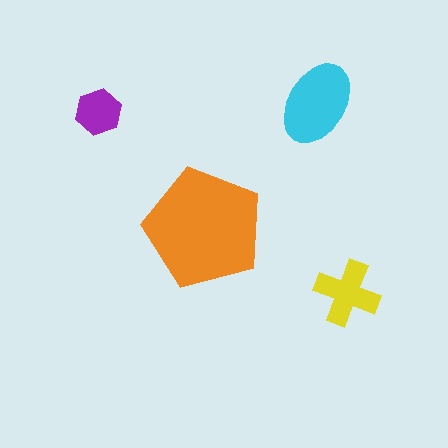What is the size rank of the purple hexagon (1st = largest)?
4th.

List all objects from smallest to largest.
The purple hexagon, the yellow cross, the cyan ellipse, the orange pentagon.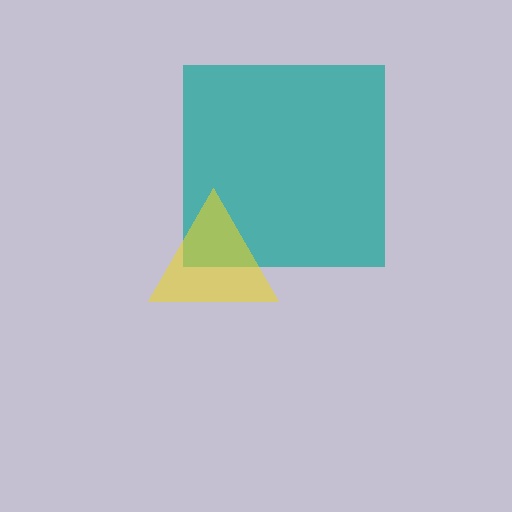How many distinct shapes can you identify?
There are 2 distinct shapes: a teal square, a yellow triangle.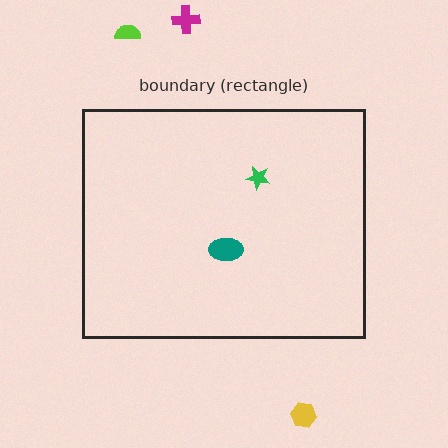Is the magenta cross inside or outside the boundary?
Outside.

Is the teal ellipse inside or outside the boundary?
Inside.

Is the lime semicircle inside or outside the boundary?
Outside.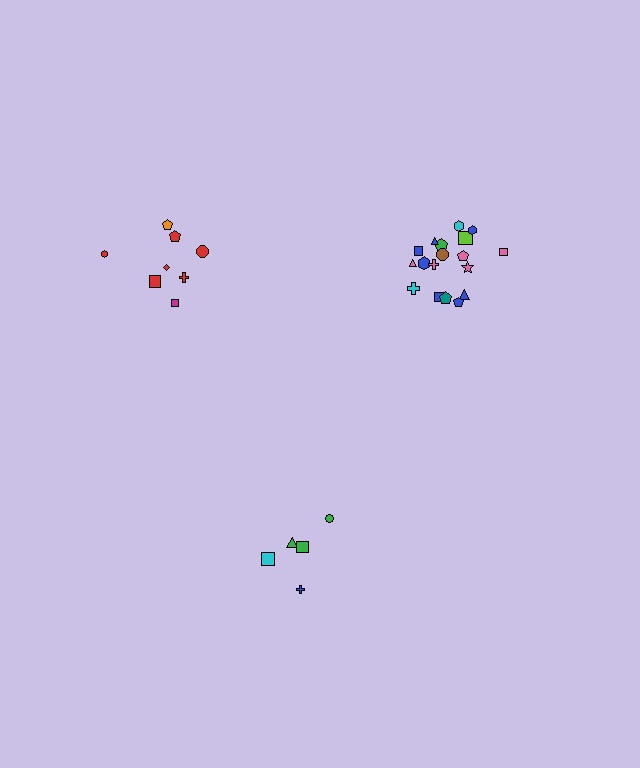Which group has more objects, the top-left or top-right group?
The top-right group.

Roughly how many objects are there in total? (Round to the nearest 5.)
Roughly 30 objects in total.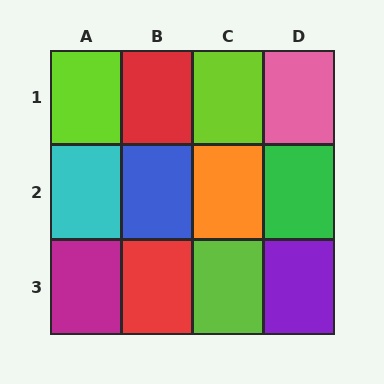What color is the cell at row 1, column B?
Red.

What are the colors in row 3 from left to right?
Magenta, red, lime, purple.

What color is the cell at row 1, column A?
Lime.